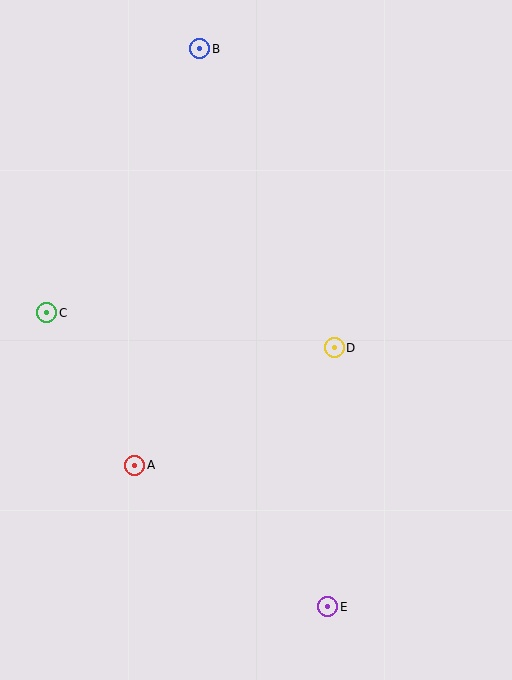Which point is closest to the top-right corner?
Point B is closest to the top-right corner.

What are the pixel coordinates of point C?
Point C is at (47, 313).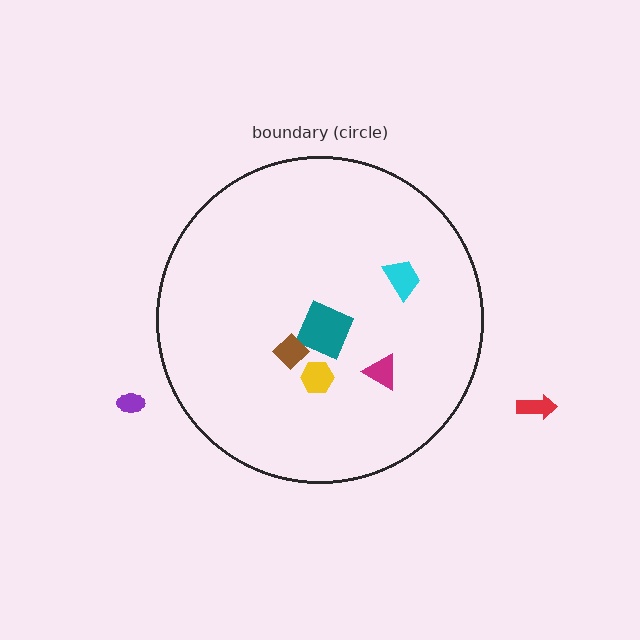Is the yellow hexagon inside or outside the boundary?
Inside.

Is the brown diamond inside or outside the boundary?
Inside.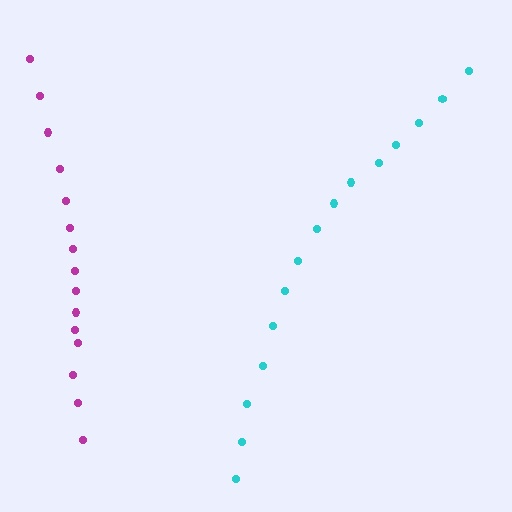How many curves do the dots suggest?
There are 2 distinct paths.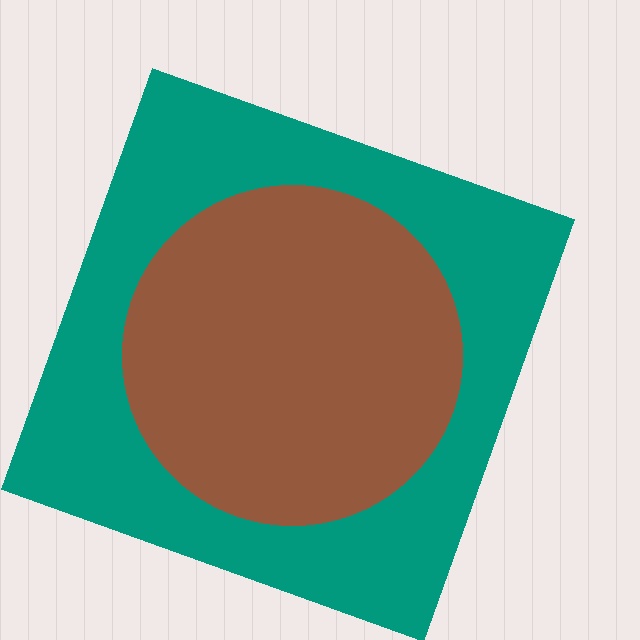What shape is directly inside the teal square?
The brown circle.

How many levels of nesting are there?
2.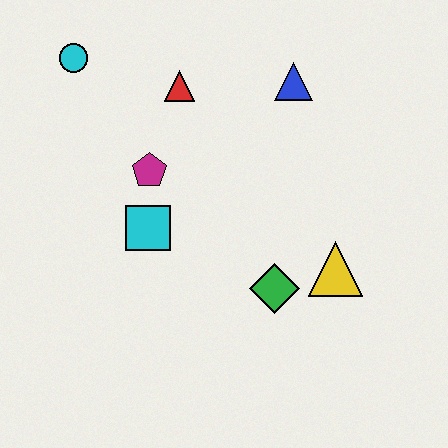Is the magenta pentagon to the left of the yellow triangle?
Yes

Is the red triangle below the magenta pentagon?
No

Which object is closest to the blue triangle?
The red triangle is closest to the blue triangle.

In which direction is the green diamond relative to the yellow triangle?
The green diamond is to the left of the yellow triangle.